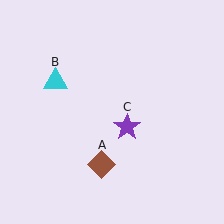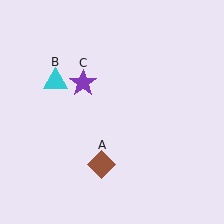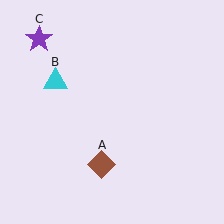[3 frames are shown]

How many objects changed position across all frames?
1 object changed position: purple star (object C).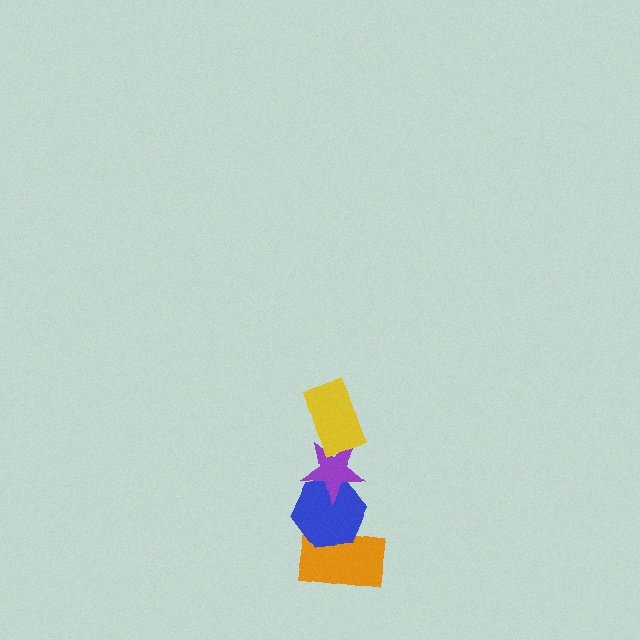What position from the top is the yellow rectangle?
The yellow rectangle is 1st from the top.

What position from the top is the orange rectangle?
The orange rectangle is 4th from the top.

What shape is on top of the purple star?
The yellow rectangle is on top of the purple star.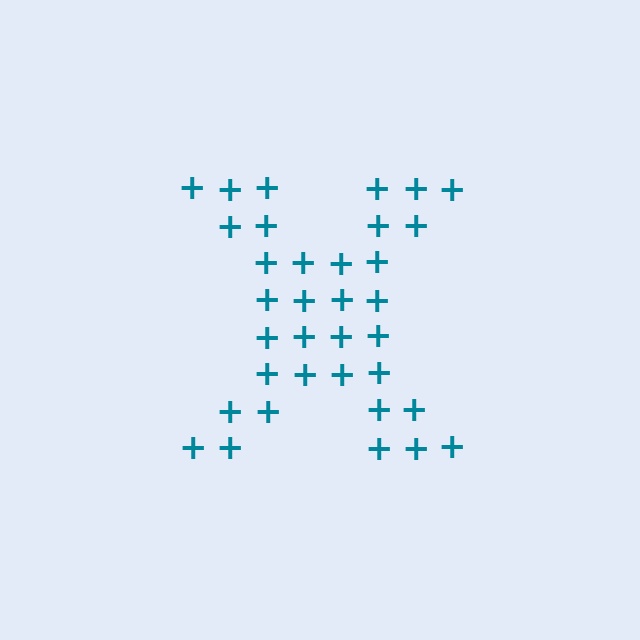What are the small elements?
The small elements are plus signs.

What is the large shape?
The large shape is the letter X.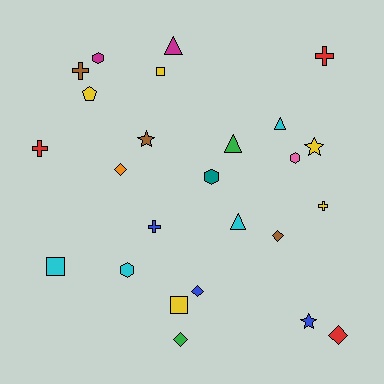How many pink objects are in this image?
There is 1 pink object.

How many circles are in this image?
There are no circles.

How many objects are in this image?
There are 25 objects.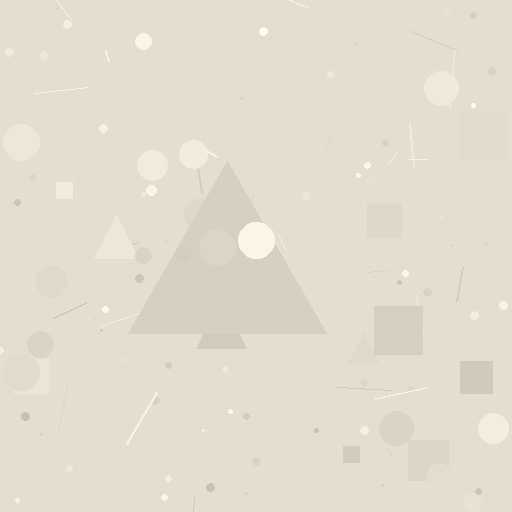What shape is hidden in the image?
A triangle is hidden in the image.